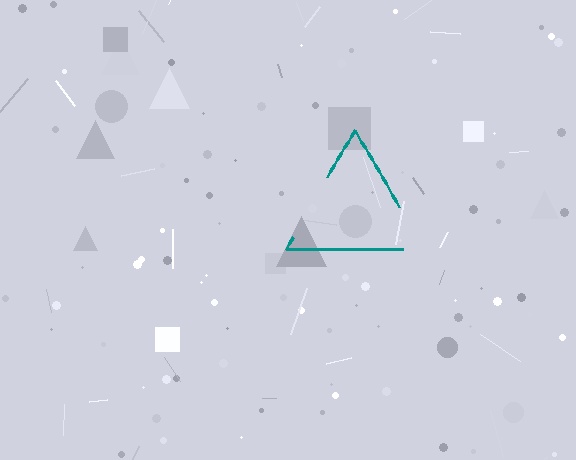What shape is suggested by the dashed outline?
The dashed outline suggests a triangle.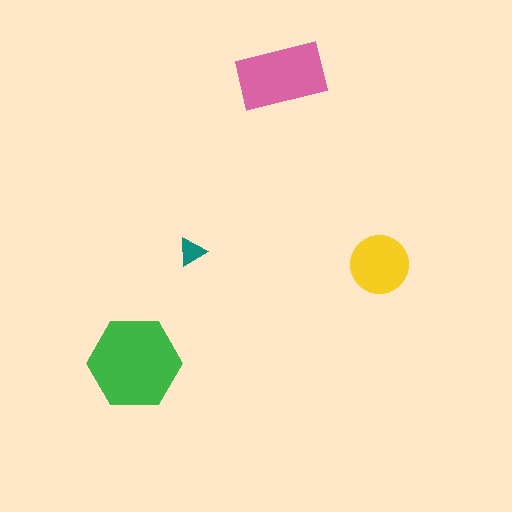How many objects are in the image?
There are 4 objects in the image.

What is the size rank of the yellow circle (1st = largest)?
3rd.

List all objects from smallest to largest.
The teal triangle, the yellow circle, the pink rectangle, the green hexagon.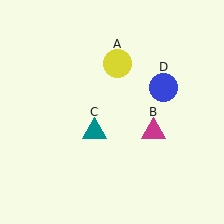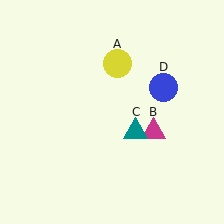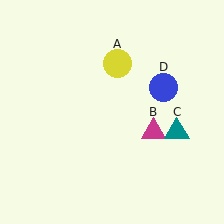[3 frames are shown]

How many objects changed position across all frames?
1 object changed position: teal triangle (object C).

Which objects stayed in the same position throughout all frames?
Yellow circle (object A) and magenta triangle (object B) and blue circle (object D) remained stationary.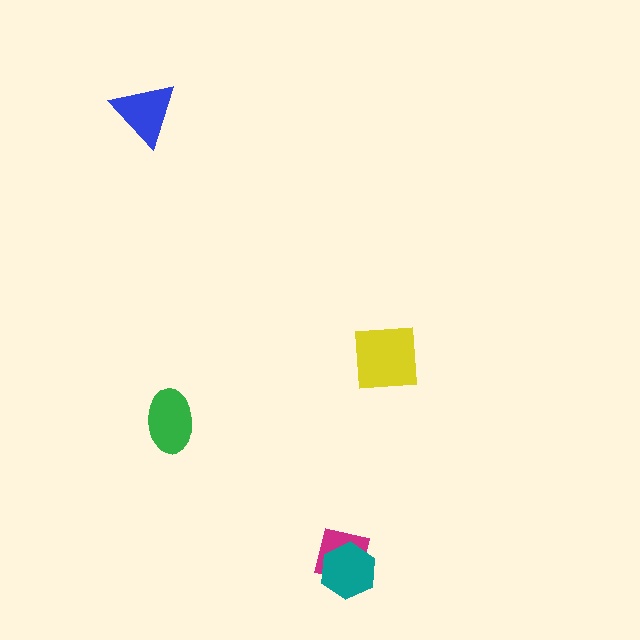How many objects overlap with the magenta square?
1 object overlaps with the magenta square.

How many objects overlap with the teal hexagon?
1 object overlaps with the teal hexagon.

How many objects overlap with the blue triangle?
0 objects overlap with the blue triangle.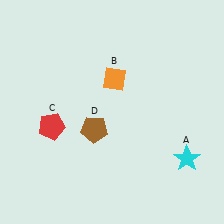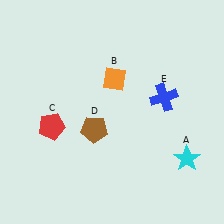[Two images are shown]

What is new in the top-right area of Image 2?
A blue cross (E) was added in the top-right area of Image 2.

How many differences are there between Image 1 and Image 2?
There is 1 difference between the two images.